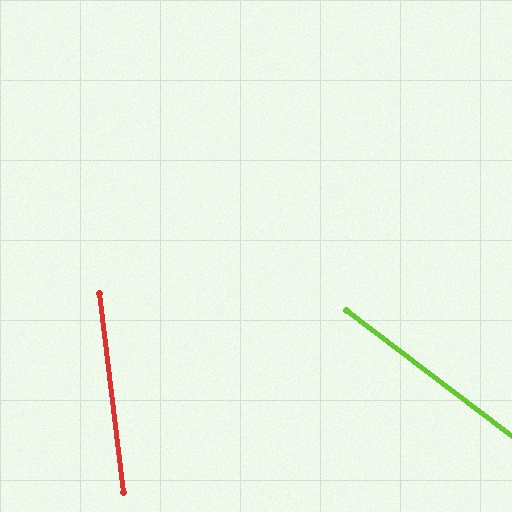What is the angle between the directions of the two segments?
Approximately 46 degrees.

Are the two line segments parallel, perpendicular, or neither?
Neither parallel nor perpendicular — they differ by about 46°.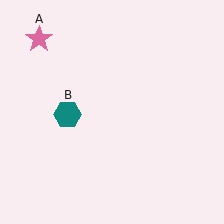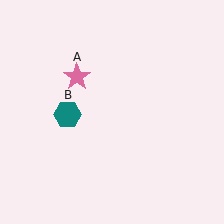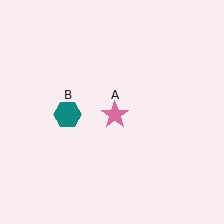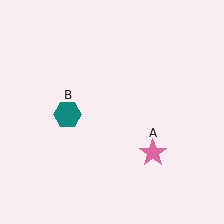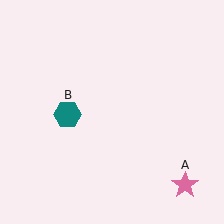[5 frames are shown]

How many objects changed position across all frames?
1 object changed position: pink star (object A).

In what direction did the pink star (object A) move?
The pink star (object A) moved down and to the right.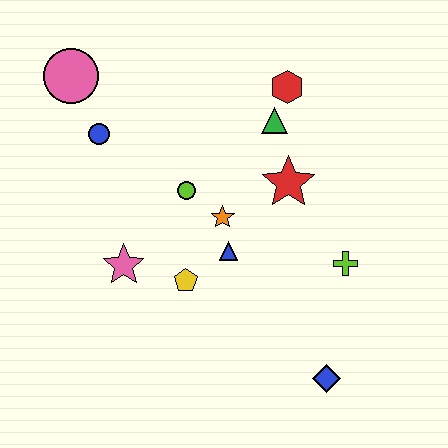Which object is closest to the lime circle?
The orange star is closest to the lime circle.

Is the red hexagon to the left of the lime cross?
Yes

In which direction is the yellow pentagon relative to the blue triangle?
The yellow pentagon is to the left of the blue triangle.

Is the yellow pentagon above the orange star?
No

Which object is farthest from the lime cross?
The pink circle is farthest from the lime cross.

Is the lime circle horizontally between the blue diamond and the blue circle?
Yes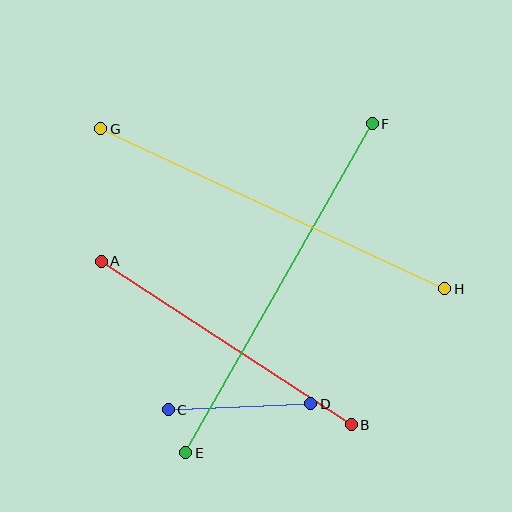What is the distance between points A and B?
The distance is approximately 299 pixels.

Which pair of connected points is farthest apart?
Points G and H are farthest apart.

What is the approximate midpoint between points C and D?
The midpoint is at approximately (239, 407) pixels.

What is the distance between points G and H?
The distance is approximately 379 pixels.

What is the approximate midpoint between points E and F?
The midpoint is at approximately (279, 288) pixels.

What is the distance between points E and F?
The distance is approximately 378 pixels.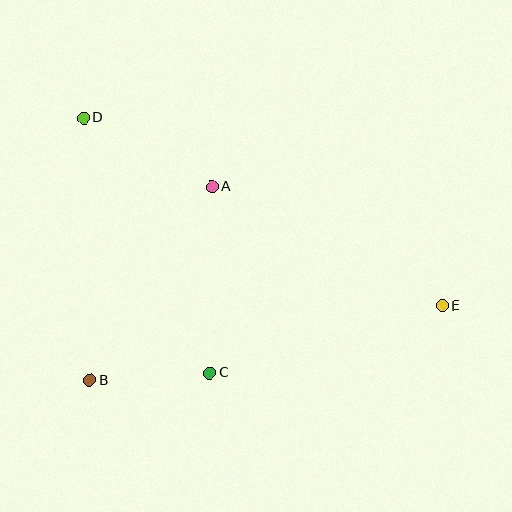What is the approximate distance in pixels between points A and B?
The distance between A and B is approximately 229 pixels.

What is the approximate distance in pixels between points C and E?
The distance between C and E is approximately 242 pixels.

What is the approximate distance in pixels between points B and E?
The distance between B and E is approximately 360 pixels.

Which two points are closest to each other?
Points B and C are closest to each other.